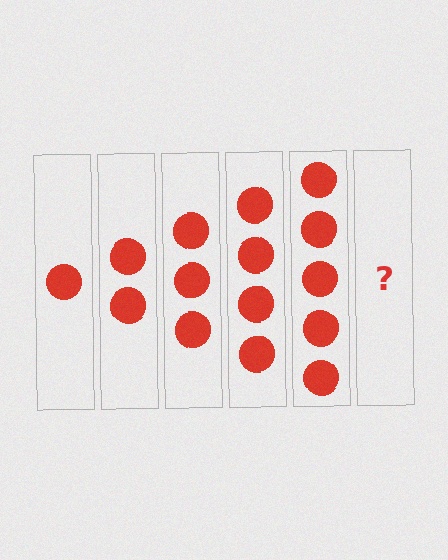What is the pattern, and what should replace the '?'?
The pattern is that each step adds one more circle. The '?' should be 6 circles.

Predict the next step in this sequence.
The next step is 6 circles.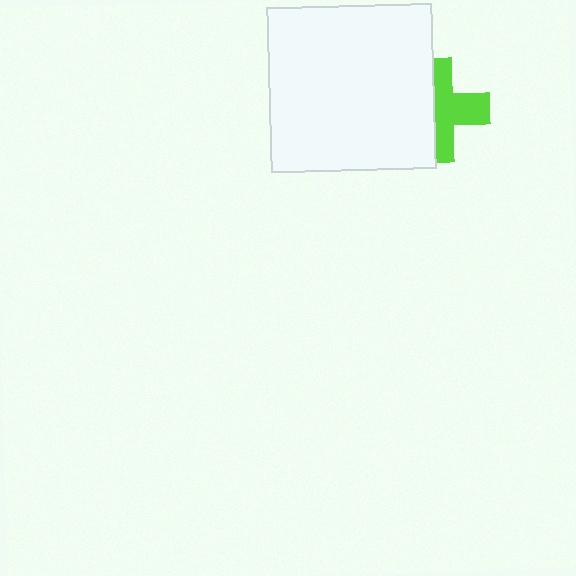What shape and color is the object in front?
The object in front is a white square.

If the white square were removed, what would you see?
You would see the complete lime cross.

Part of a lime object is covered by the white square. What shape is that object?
It is a cross.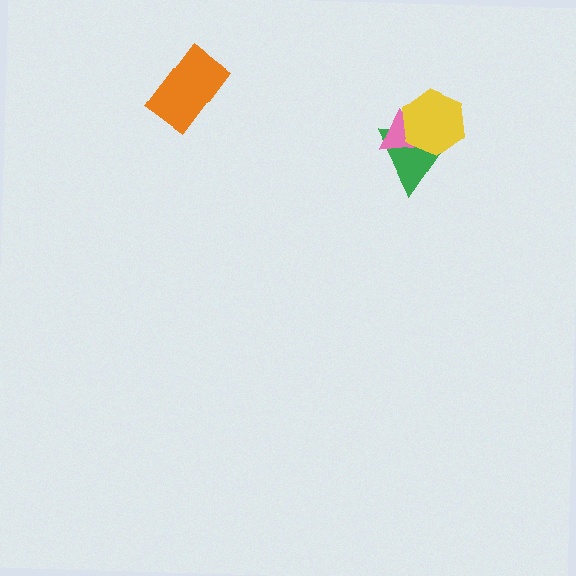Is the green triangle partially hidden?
Yes, it is partially covered by another shape.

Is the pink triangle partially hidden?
Yes, it is partially covered by another shape.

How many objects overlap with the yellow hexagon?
2 objects overlap with the yellow hexagon.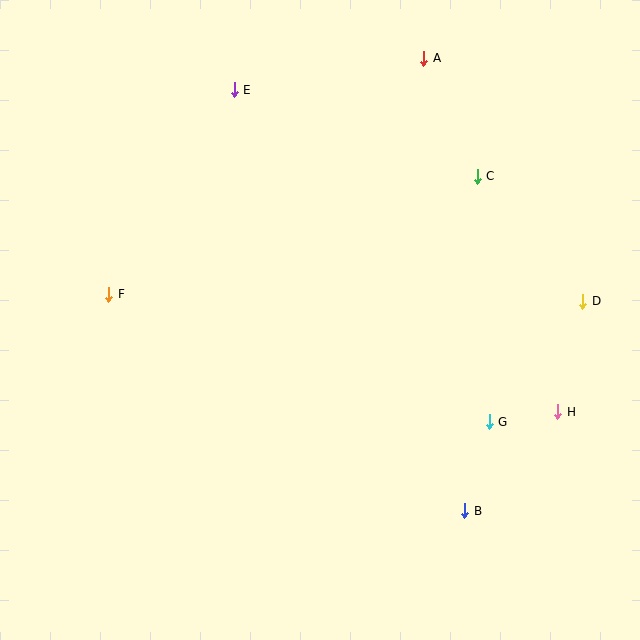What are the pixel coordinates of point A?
Point A is at (424, 58).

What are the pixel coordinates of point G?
Point G is at (489, 422).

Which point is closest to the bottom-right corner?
Point B is closest to the bottom-right corner.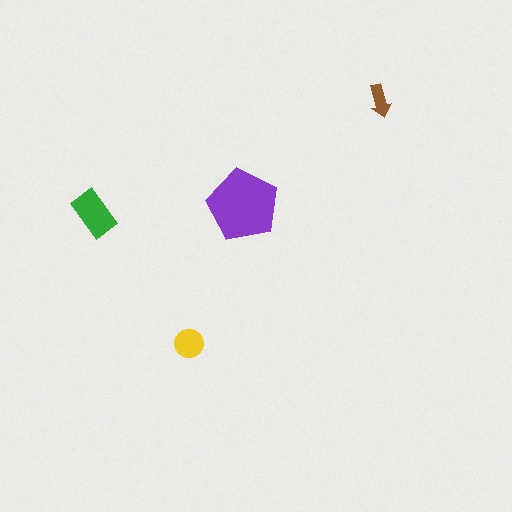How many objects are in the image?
There are 4 objects in the image.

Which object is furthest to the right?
The brown arrow is rightmost.